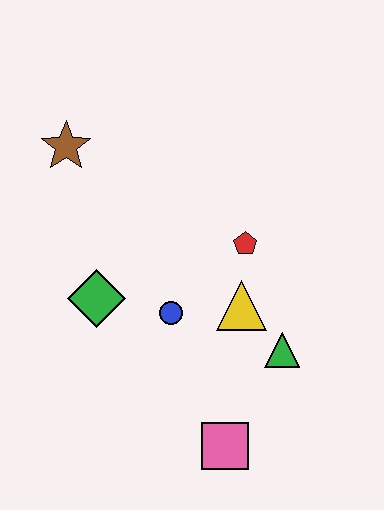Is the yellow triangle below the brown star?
Yes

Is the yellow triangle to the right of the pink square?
Yes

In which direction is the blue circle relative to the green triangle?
The blue circle is to the left of the green triangle.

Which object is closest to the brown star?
The green diamond is closest to the brown star.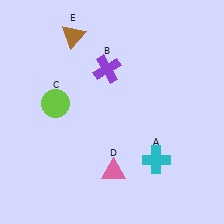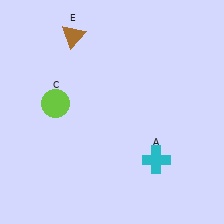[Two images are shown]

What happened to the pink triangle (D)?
The pink triangle (D) was removed in Image 2. It was in the bottom-right area of Image 1.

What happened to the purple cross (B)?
The purple cross (B) was removed in Image 2. It was in the top-left area of Image 1.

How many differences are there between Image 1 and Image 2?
There are 2 differences between the two images.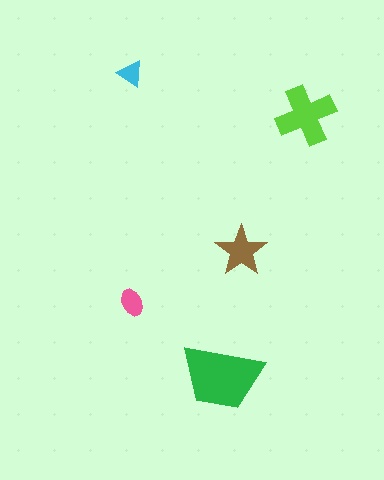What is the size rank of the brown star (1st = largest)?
3rd.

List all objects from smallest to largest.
The cyan triangle, the pink ellipse, the brown star, the lime cross, the green trapezoid.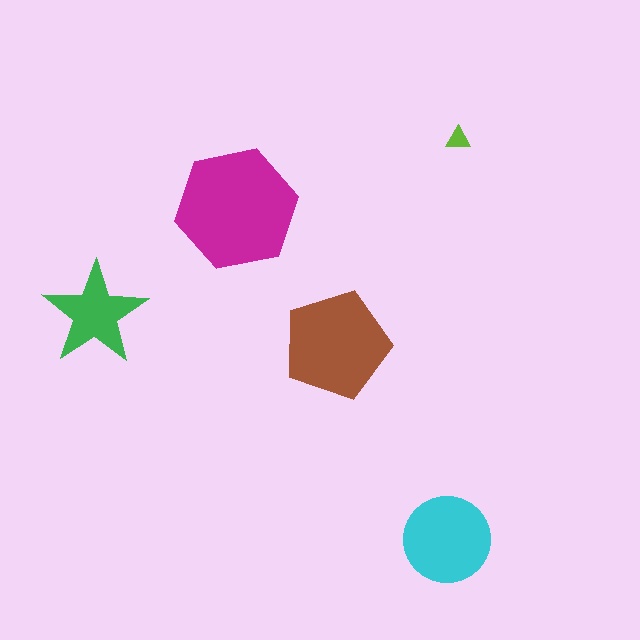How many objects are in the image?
There are 5 objects in the image.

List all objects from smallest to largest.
The lime triangle, the green star, the cyan circle, the brown pentagon, the magenta hexagon.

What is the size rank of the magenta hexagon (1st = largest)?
1st.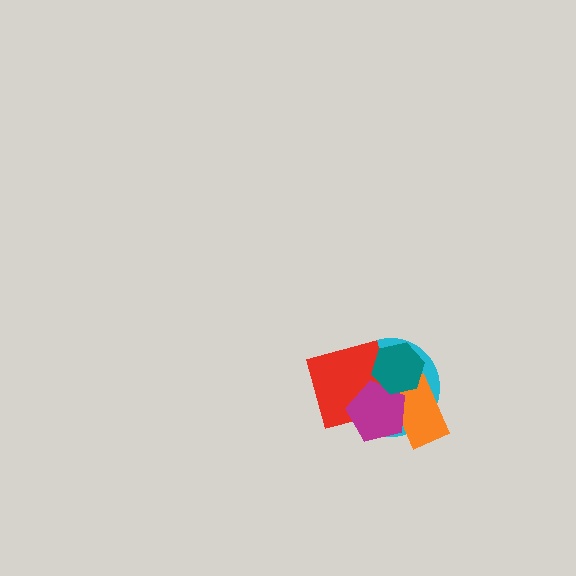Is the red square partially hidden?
Yes, it is partially covered by another shape.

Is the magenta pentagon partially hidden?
Yes, it is partially covered by another shape.